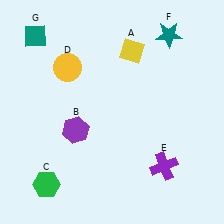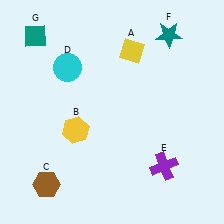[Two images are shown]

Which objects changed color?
B changed from purple to yellow. C changed from green to brown. D changed from yellow to cyan.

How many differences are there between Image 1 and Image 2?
There are 3 differences between the two images.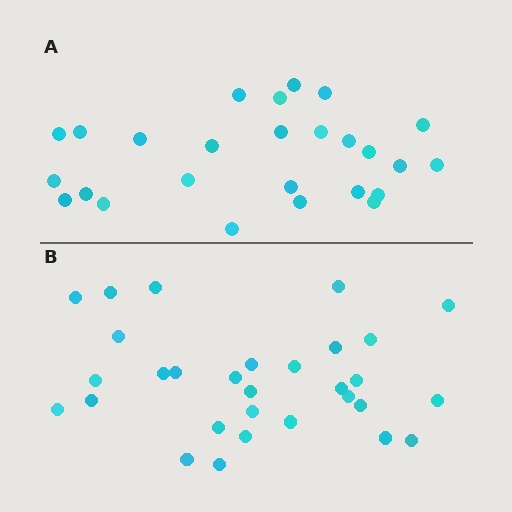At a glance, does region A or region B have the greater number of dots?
Region B (the bottom region) has more dots.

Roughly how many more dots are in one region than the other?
Region B has about 4 more dots than region A.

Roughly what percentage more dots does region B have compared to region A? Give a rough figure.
About 15% more.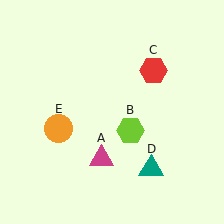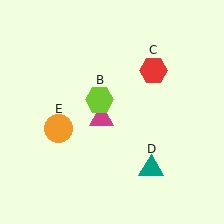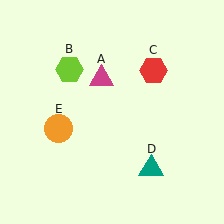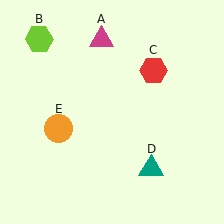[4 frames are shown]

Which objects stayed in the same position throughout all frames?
Red hexagon (object C) and teal triangle (object D) and orange circle (object E) remained stationary.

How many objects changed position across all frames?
2 objects changed position: magenta triangle (object A), lime hexagon (object B).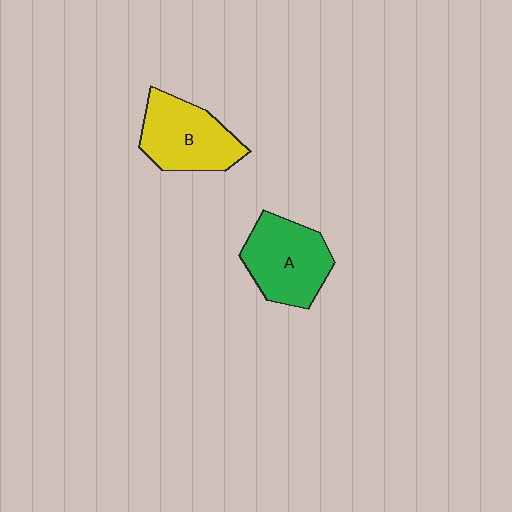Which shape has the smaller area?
Shape B (yellow).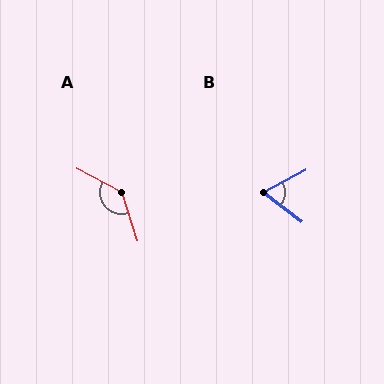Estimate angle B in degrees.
Approximately 65 degrees.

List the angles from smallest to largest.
B (65°), A (135°).